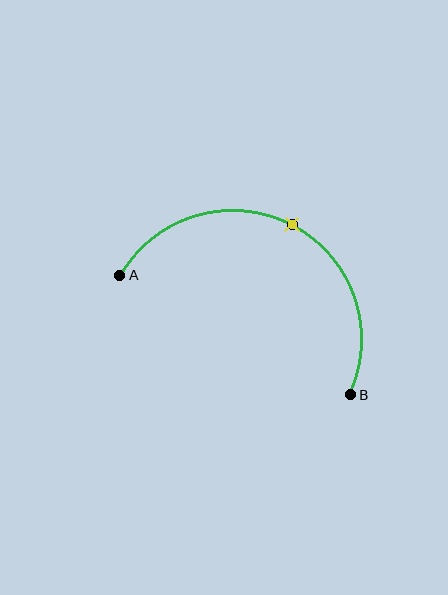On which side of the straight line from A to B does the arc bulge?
The arc bulges above the straight line connecting A and B.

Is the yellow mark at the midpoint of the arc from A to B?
Yes. The yellow mark lies on the arc at equal arc-length from both A and B — it is the arc midpoint.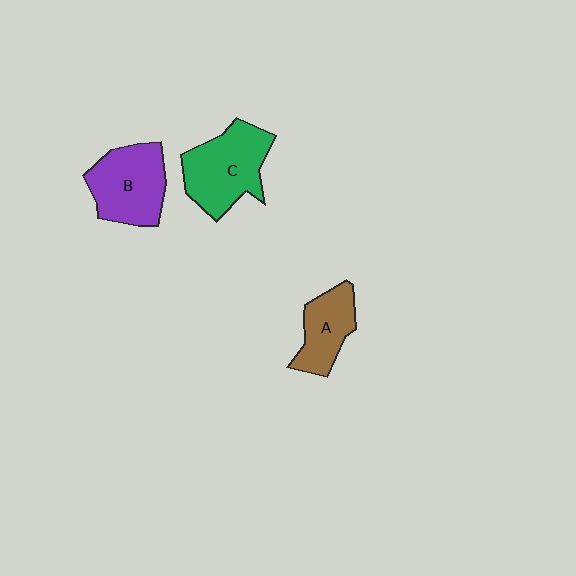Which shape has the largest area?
Shape C (green).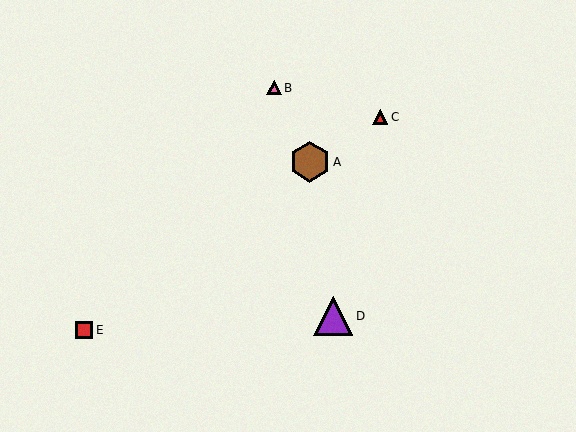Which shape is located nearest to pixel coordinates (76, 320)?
The red square (labeled E) at (84, 330) is nearest to that location.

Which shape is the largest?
The brown hexagon (labeled A) is the largest.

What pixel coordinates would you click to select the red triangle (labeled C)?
Click at (380, 117) to select the red triangle C.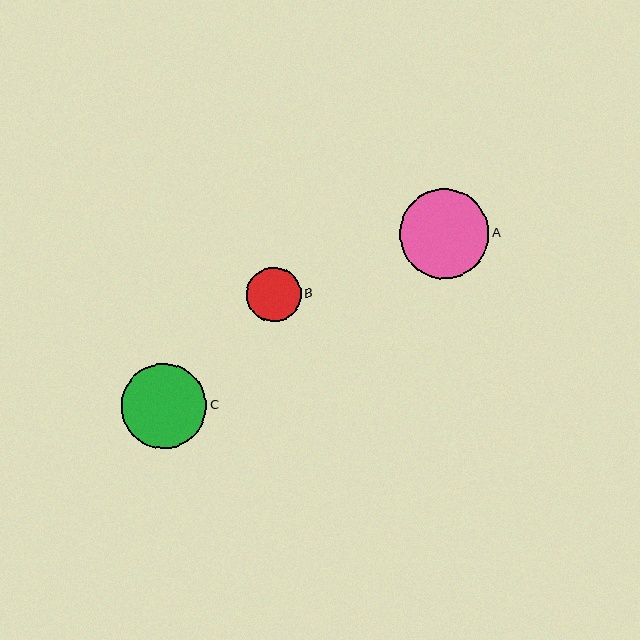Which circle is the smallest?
Circle B is the smallest with a size of approximately 55 pixels.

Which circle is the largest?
Circle A is the largest with a size of approximately 90 pixels.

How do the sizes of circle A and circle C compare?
Circle A and circle C are approximately the same size.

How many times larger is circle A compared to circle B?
Circle A is approximately 1.6 times the size of circle B.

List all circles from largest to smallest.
From largest to smallest: A, C, B.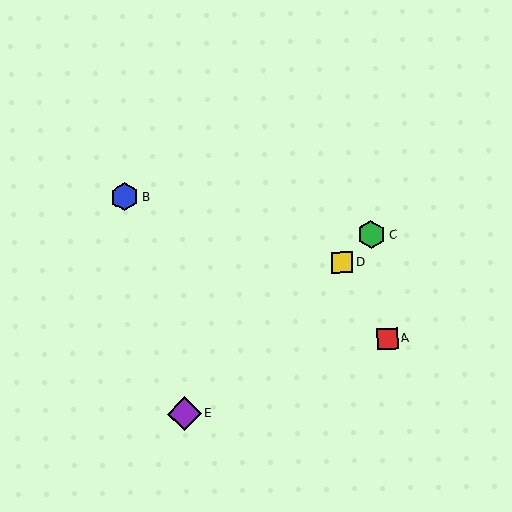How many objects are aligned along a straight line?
3 objects (C, D, E) are aligned along a straight line.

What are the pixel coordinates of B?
Object B is at (124, 197).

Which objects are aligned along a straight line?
Objects C, D, E are aligned along a straight line.